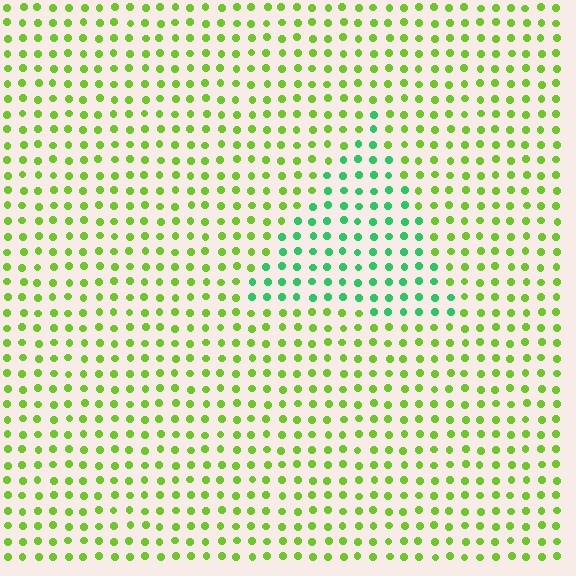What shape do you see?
I see a triangle.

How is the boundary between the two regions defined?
The boundary is defined purely by a slight shift in hue (about 47 degrees). Spacing, size, and orientation are identical on both sides.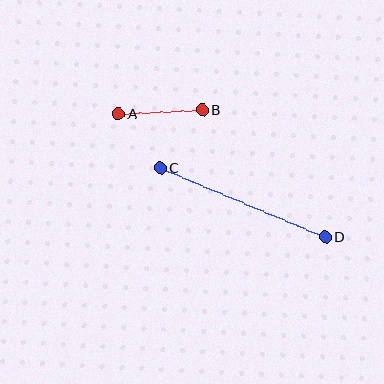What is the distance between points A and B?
The distance is approximately 84 pixels.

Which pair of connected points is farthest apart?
Points C and D are farthest apart.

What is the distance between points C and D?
The distance is approximately 179 pixels.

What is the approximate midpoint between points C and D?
The midpoint is at approximately (243, 202) pixels.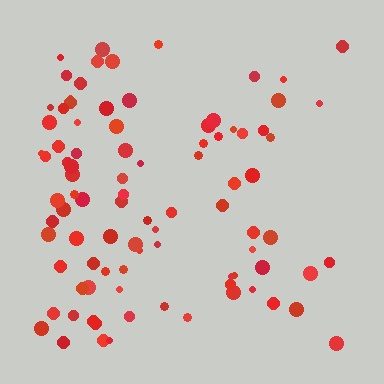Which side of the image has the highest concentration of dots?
The left.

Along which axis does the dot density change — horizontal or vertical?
Horizontal.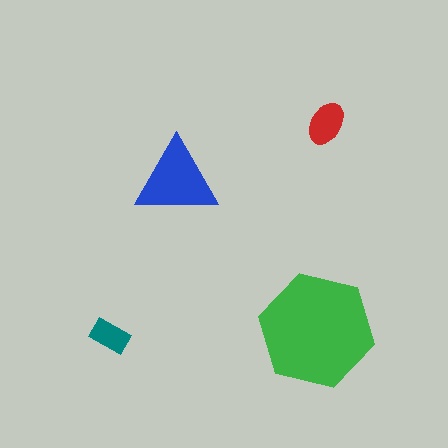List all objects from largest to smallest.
The green hexagon, the blue triangle, the red ellipse, the teal rectangle.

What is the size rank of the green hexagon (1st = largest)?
1st.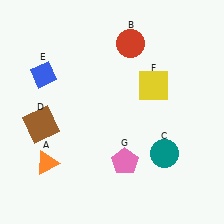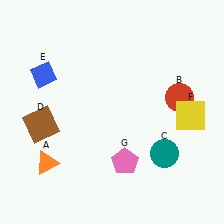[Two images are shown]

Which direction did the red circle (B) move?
The red circle (B) moved down.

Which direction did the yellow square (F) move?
The yellow square (F) moved right.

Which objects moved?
The objects that moved are: the red circle (B), the yellow square (F).